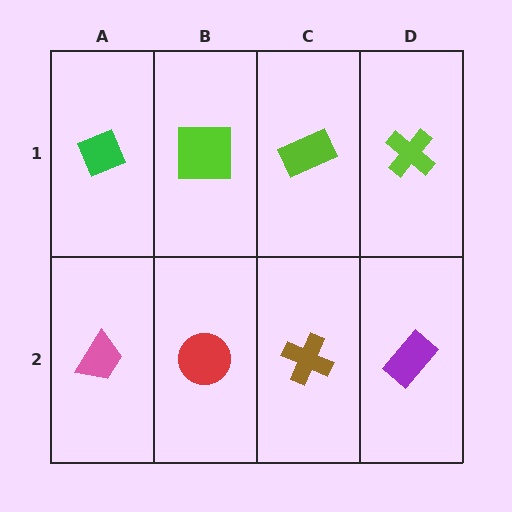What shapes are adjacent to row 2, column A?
A green diamond (row 1, column A), a red circle (row 2, column B).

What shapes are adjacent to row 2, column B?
A lime square (row 1, column B), a pink trapezoid (row 2, column A), a brown cross (row 2, column C).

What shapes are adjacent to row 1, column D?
A purple rectangle (row 2, column D), a lime rectangle (row 1, column C).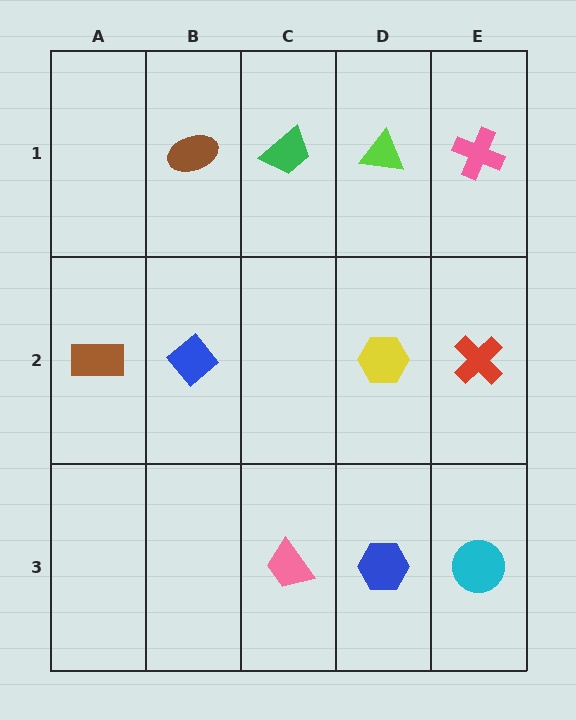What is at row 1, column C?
A green trapezoid.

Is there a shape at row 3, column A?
No, that cell is empty.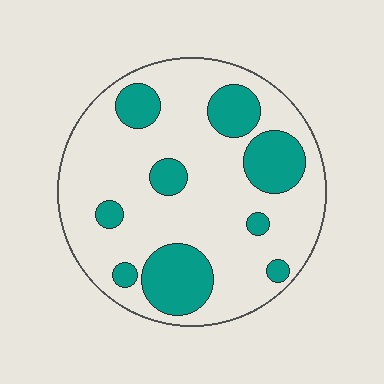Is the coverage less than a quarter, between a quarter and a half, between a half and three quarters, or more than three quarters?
Between a quarter and a half.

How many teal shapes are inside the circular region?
9.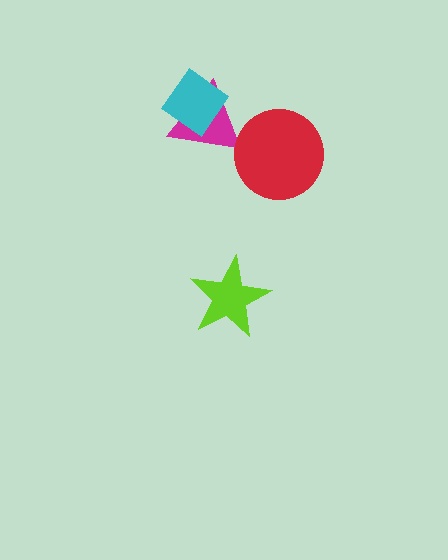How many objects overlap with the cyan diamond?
1 object overlaps with the cyan diamond.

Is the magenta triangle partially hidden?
Yes, it is partially covered by another shape.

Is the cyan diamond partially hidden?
No, no other shape covers it.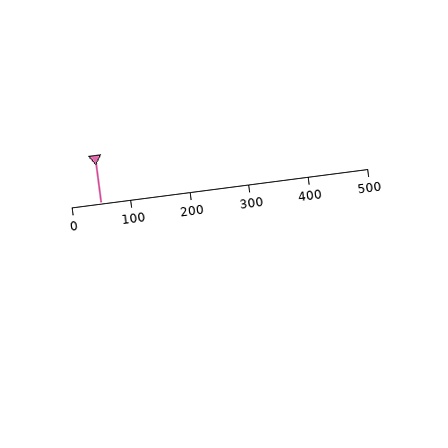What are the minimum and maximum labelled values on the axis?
The axis runs from 0 to 500.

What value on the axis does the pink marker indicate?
The marker indicates approximately 50.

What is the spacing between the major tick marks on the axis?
The major ticks are spaced 100 apart.